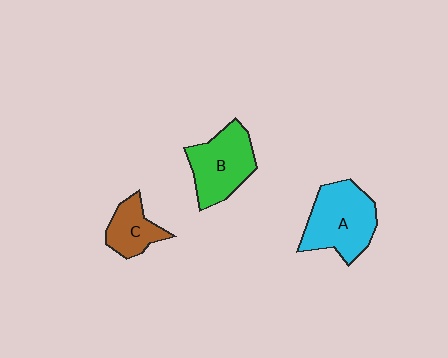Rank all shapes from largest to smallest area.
From largest to smallest: A (cyan), B (green), C (brown).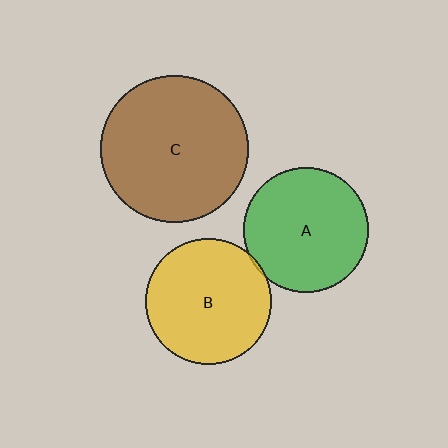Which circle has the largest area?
Circle C (brown).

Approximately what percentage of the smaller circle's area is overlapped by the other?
Approximately 5%.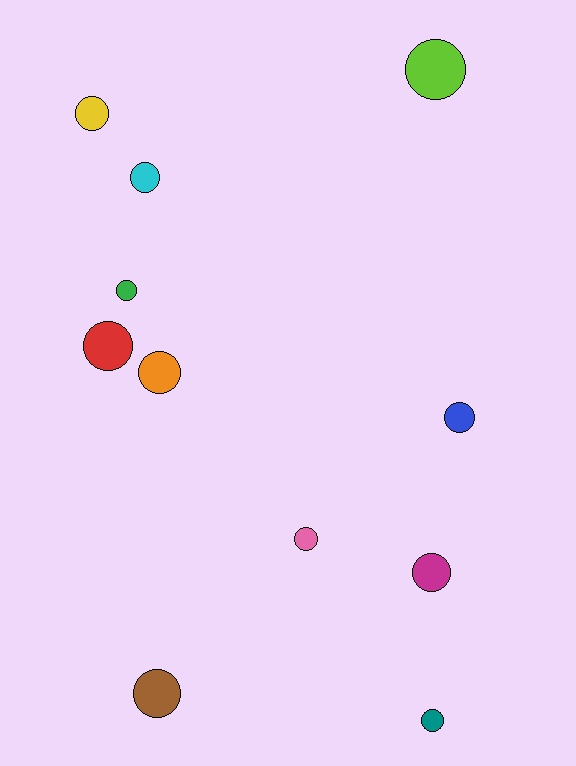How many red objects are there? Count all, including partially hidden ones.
There is 1 red object.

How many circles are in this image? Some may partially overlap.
There are 11 circles.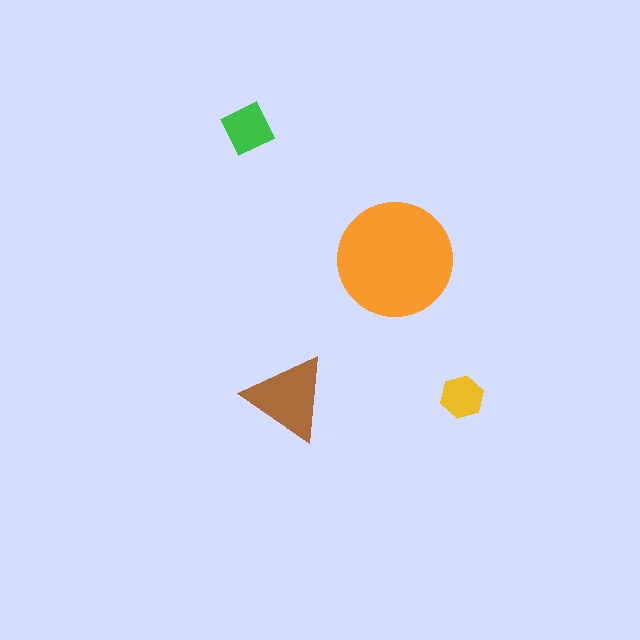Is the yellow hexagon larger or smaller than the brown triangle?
Smaller.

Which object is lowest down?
The brown triangle is bottommost.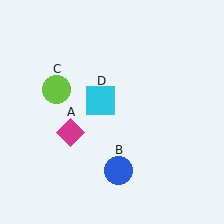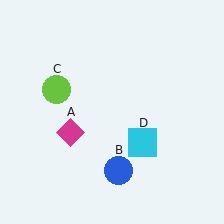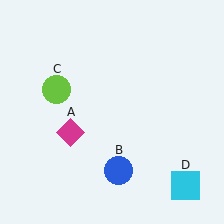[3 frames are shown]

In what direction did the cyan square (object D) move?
The cyan square (object D) moved down and to the right.